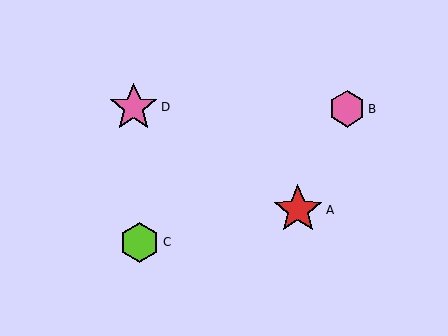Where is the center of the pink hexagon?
The center of the pink hexagon is at (347, 109).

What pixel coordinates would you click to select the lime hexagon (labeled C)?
Click at (140, 242) to select the lime hexagon C.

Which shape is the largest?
The red star (labeled A) is the largest.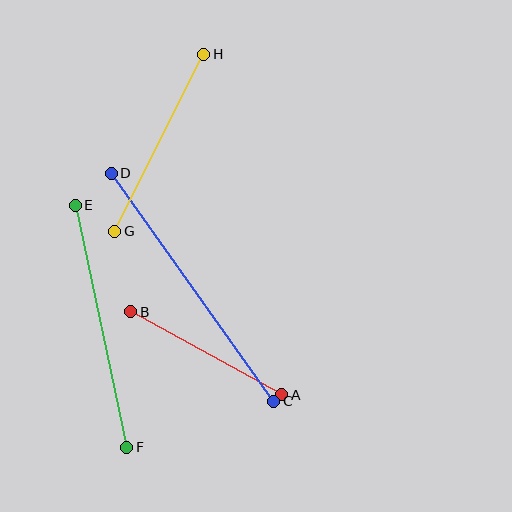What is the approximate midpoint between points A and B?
The midpoint is at approximately (206, 353) pixels.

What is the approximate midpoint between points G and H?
The midpoint is at approximately (159, 143) pixels.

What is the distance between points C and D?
The distance is approximately 280 pixels.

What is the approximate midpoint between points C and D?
The midpoint is at approximately (193, 287) pixels.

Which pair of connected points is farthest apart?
Points C and D are farthest apart.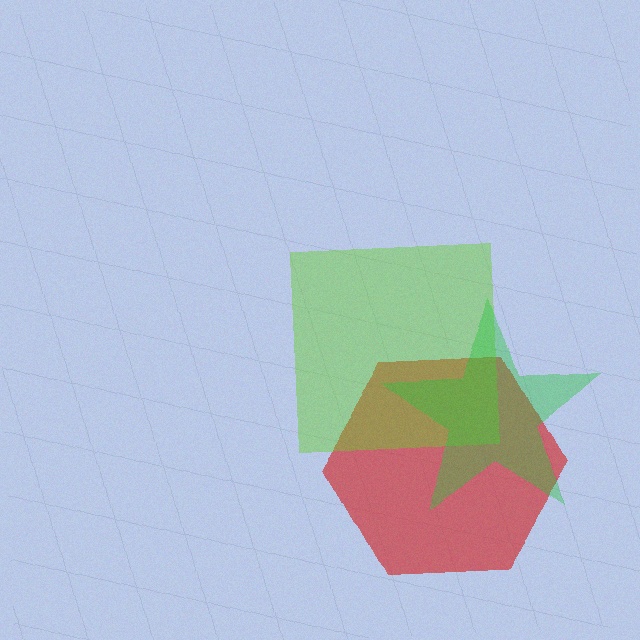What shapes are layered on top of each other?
The layered shapes are: a red hexagon, a lime square, a green star.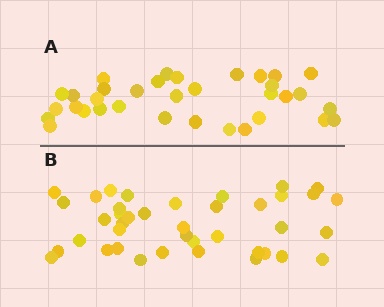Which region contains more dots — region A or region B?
Region B (the bottom region) has more dots.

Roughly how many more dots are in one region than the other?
Region B has about 6 more dots than region A.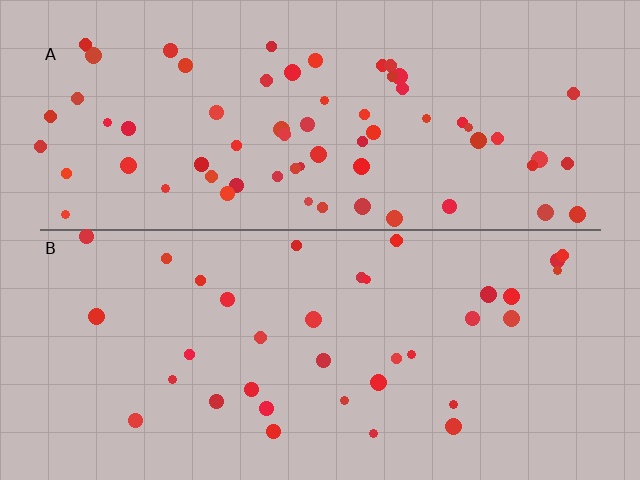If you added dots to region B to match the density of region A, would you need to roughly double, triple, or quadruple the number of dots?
Approximately double.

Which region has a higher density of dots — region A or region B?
A (the top).